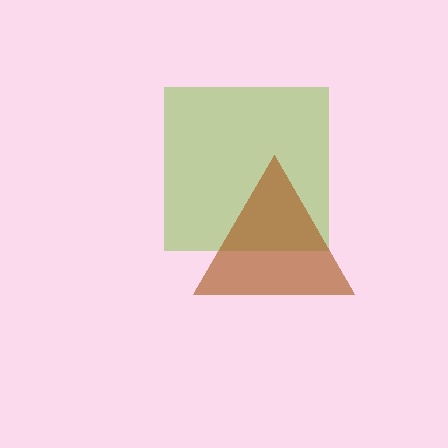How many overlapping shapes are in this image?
There are 2 overlapping shapes in the image.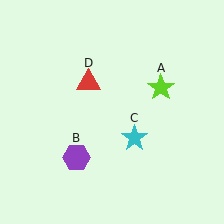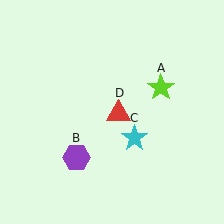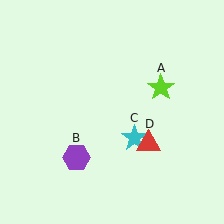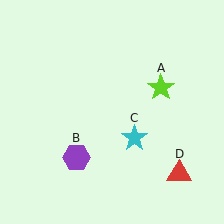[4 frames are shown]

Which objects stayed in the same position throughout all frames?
Lime star (object A) and purple hexagon (object B) and cyan star (object C) remained stationary.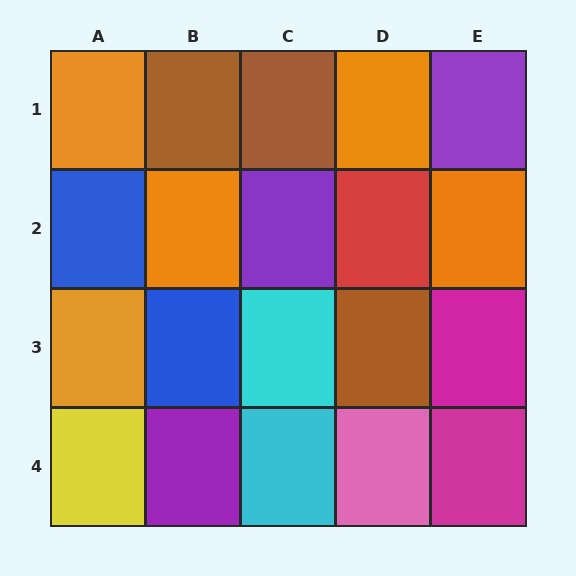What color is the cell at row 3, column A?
Orange.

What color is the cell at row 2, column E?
Orange.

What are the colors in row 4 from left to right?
Yellow, purple, cyan, pink, magenta.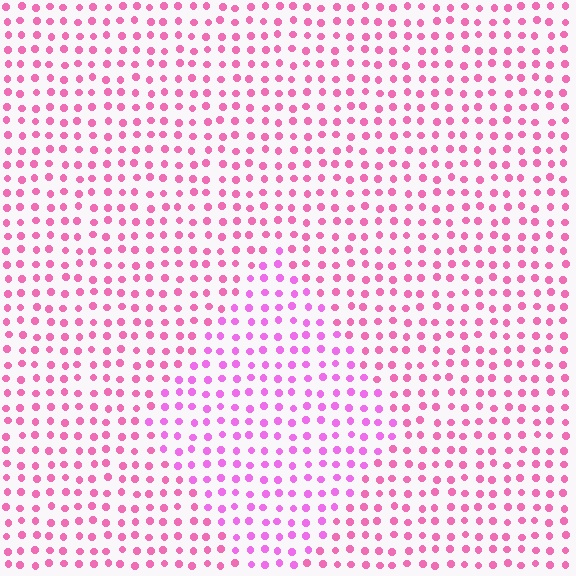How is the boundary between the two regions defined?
The boundary is defined purely by a slight shift in hue (about 25 degrees). Spacing, size, and orientation are identical on both sides.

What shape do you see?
I see a diamond.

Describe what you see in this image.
The image is filled with small pink elements in a uniform arrangement. A diamond-shaped region is visible where the elements are tinted to a slightly different hue, forming a subtle color boundary.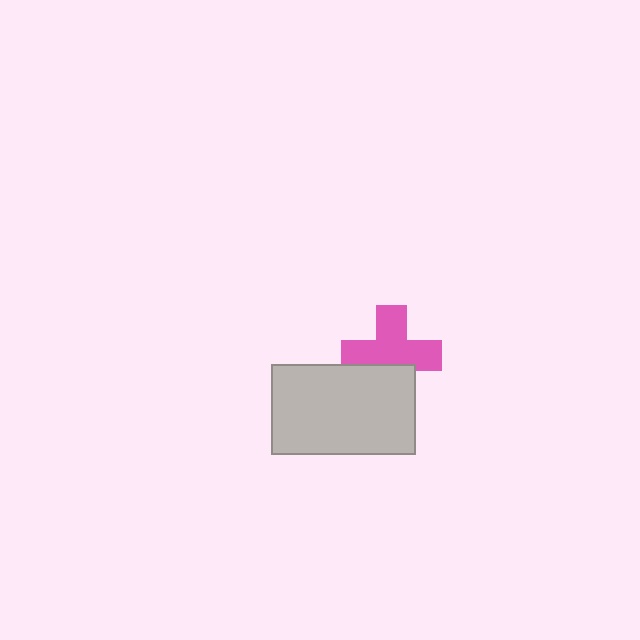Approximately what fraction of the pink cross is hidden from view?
Roughly 31% of the pink cross is hidden behind the light gray rectangle.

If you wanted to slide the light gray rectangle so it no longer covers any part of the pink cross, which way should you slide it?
Slide it down — that is the most direct way to separate the two shapes.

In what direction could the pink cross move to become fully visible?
The pink cross could move up. That would shift it out from behind the light gray rectangle entirely.